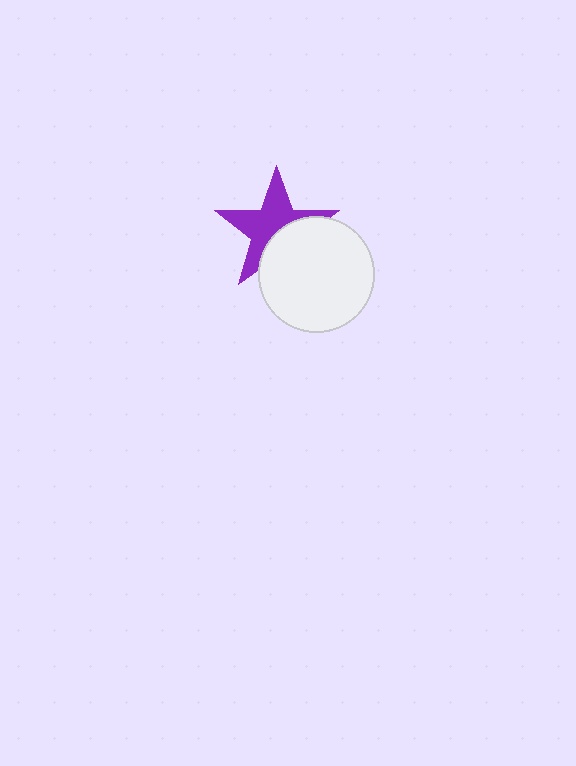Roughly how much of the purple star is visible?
About half of it is visible (roughly 61%).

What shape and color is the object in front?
The object in front is a white circle.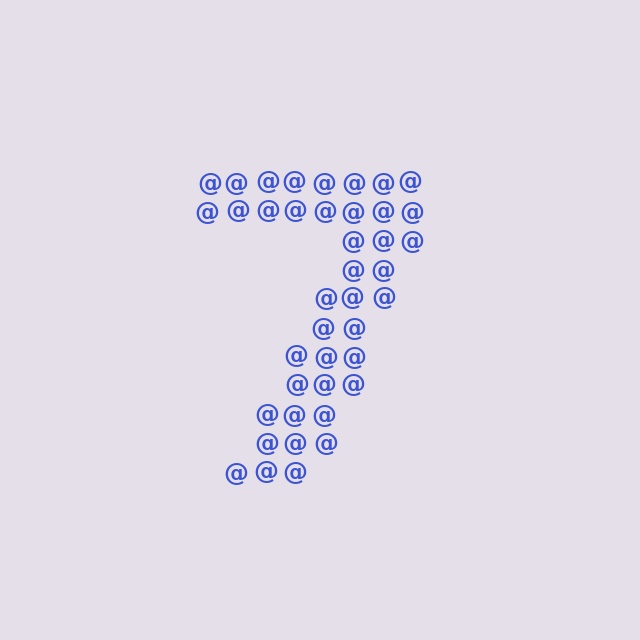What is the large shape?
The large shape is the digit 7.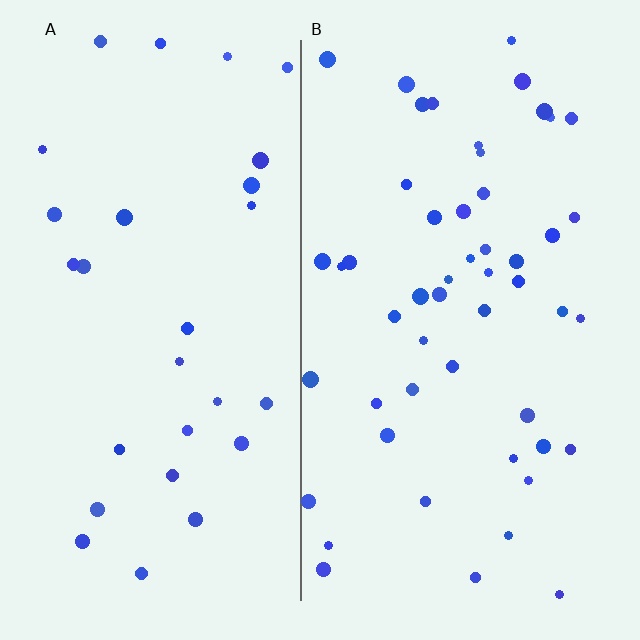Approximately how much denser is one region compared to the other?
Approximately 1.8× — region B over region A.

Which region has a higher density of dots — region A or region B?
B (the right).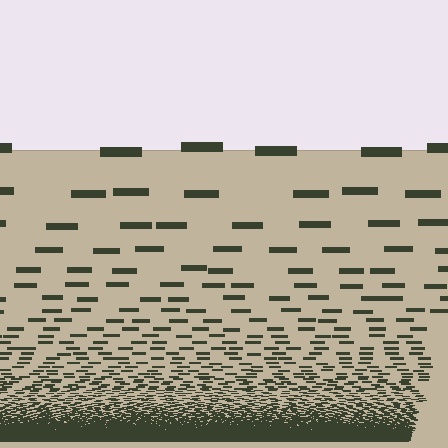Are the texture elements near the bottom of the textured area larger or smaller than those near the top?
Smaller. The gradient is inverted — elements near the bottom are smaller and denser.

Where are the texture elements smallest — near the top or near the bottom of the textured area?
Near the bottom.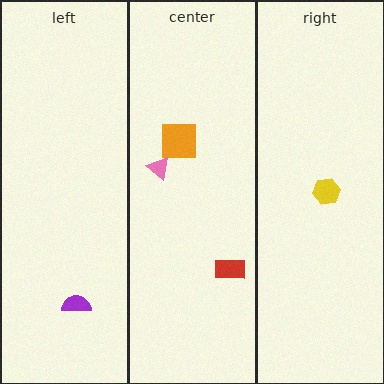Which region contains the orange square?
The center region.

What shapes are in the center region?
The orange square, the pink triangle, the red rectangle.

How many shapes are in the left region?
1.